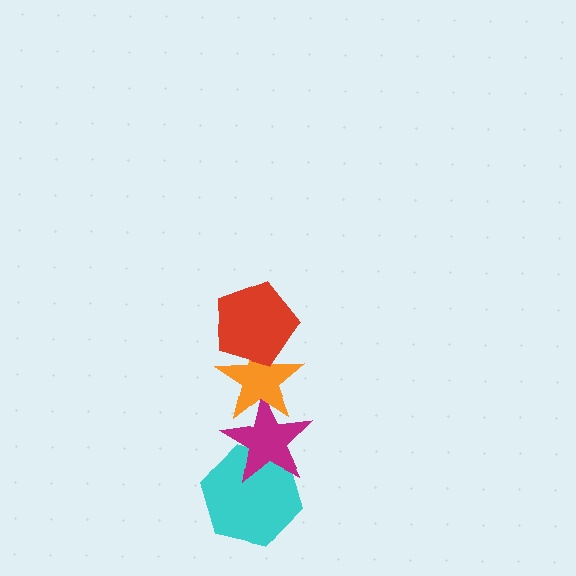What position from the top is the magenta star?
The magenta star is 3rd from the top.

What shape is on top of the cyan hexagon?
The magenta star is on top of the cyan hexagon.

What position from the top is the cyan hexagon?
The cyan hexagon is 4th from the top.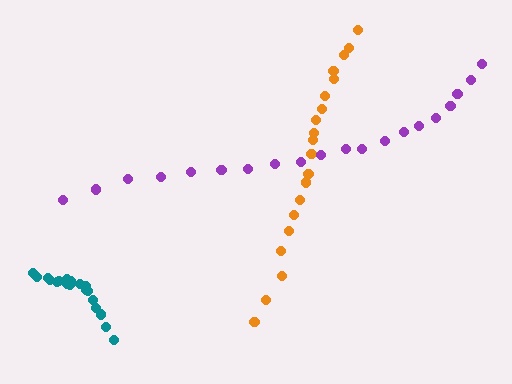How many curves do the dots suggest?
There are 3 distinct paths.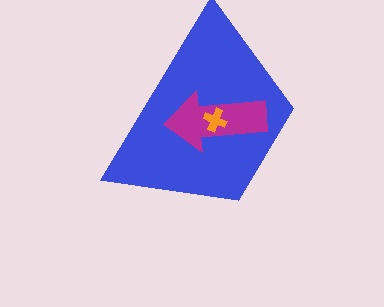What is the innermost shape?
The orange cross.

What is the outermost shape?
The blue trapezoid.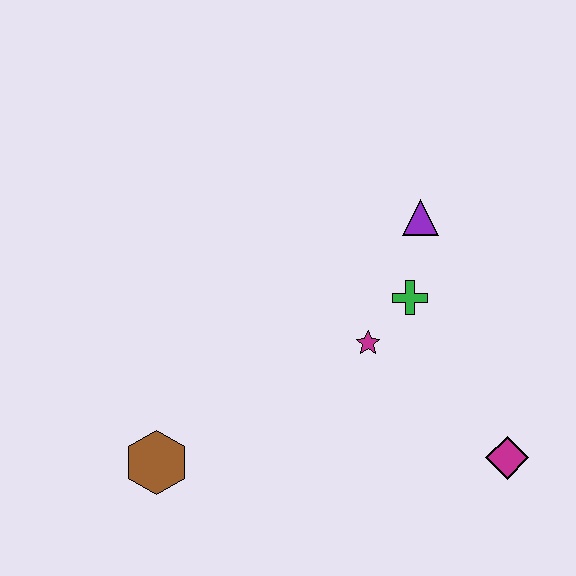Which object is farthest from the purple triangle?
The brown hexagon is farthest from the purple triangle.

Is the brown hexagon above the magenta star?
No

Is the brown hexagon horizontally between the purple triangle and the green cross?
No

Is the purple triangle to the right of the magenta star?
Yes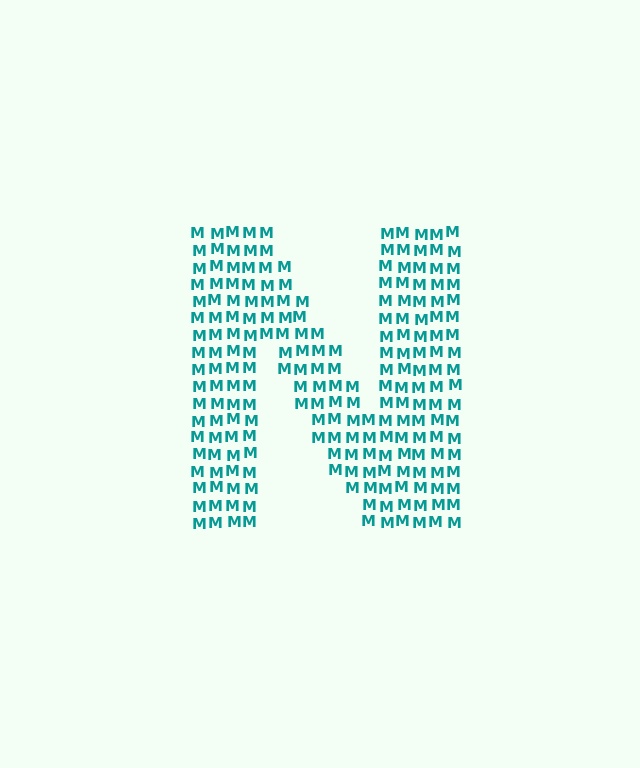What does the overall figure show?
The overall figure shows the letter N.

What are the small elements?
The small elements are letter M's.